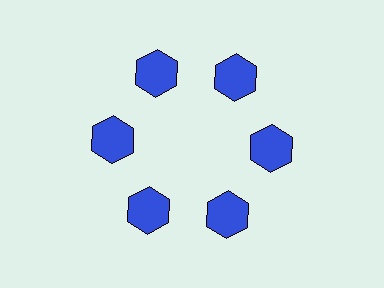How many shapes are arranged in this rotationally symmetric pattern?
There are 6 shapes, arranged in 6 groups of 1.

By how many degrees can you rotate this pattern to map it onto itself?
The pattern maps onto itself every 60 degrees of rotation.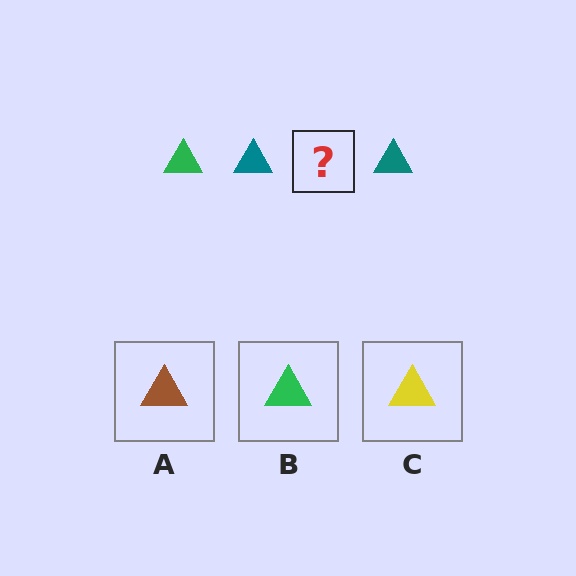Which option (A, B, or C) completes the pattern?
B.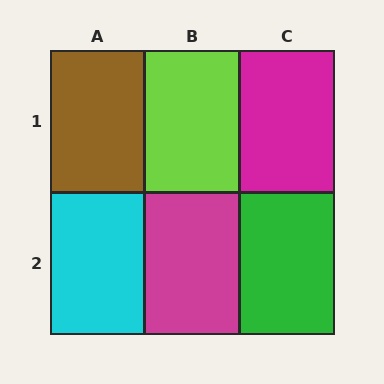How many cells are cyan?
1 cell is cyan.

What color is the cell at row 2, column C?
Green.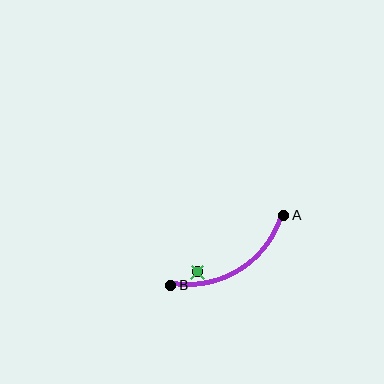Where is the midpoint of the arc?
The arc midpoint is the point on the curve farthest from the straight line joining A and B. It sits below that line.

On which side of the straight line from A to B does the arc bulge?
The arc bulges below the straight line connecting A and B.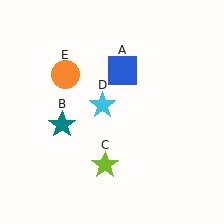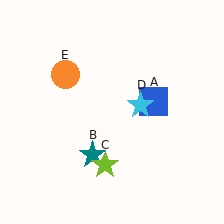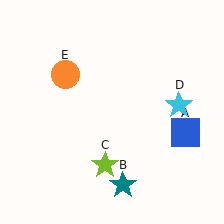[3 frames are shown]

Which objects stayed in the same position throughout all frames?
Lime star (object C) and orange circle (object E) remained stationary.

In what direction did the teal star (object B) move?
The teal star (object B) moved down and to the right.